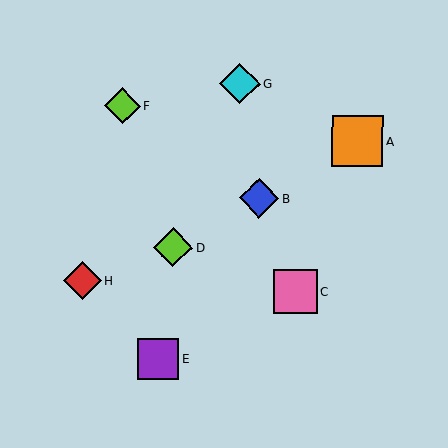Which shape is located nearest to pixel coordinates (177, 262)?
The lime diamond (labeled D) at (173, 248) is nearest to that location.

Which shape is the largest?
The orange square (labeled A) is the largest.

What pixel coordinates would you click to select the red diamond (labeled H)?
Click at (82, 280) to select the red diamond H.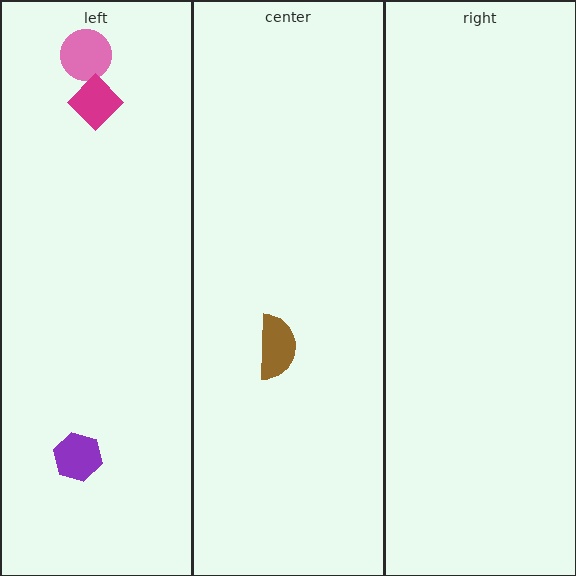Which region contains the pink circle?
The left region.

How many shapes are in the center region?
1.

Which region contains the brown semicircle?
The center region.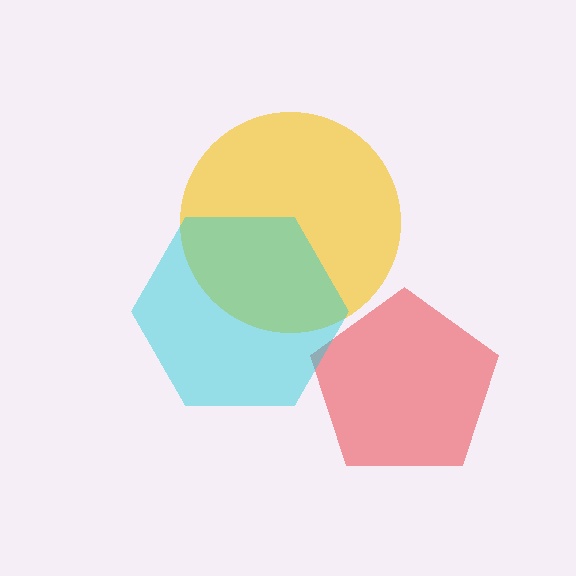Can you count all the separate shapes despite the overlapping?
Yes, there are 3 separate shapes.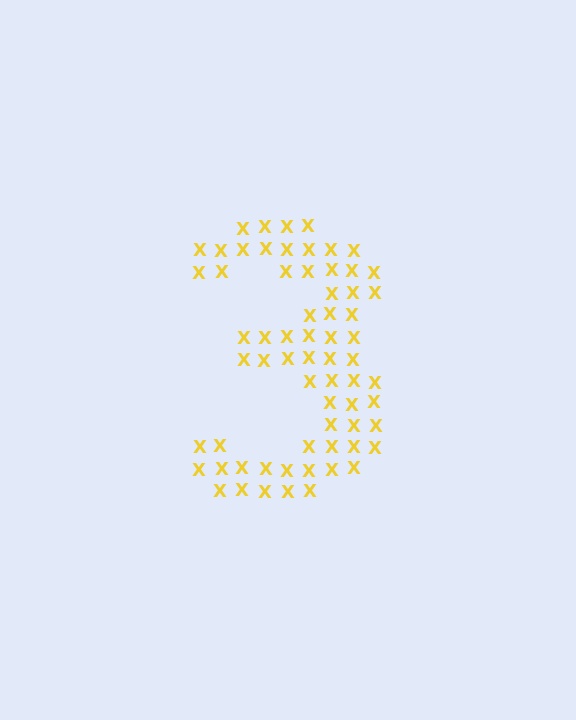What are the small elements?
The small elements are letter X's.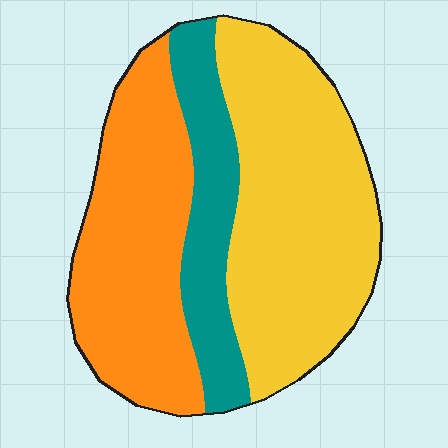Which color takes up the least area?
Teal, at roughly 20%.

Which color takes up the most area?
Yellow, at roughly 45%.